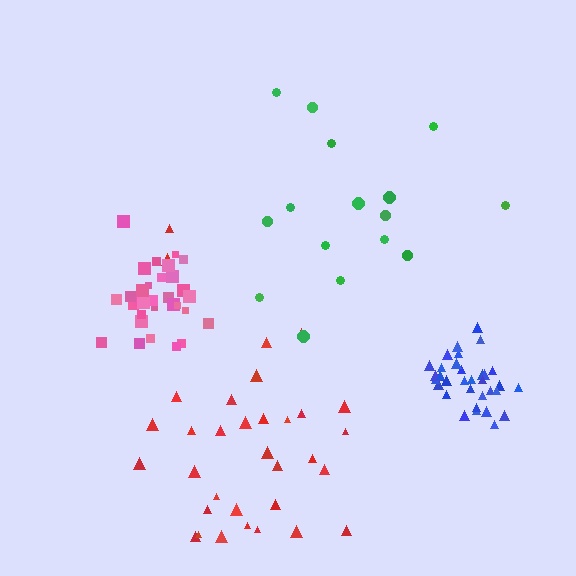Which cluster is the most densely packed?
Blue.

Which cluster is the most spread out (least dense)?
Green.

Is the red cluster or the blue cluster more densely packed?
Blue.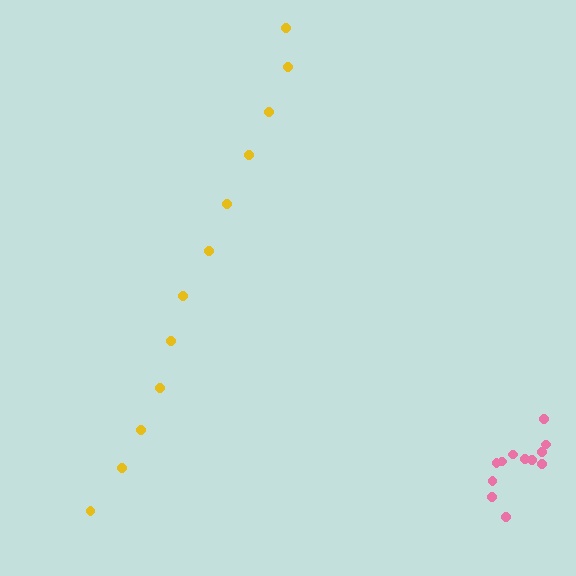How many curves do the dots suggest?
There are 2 distinct paths.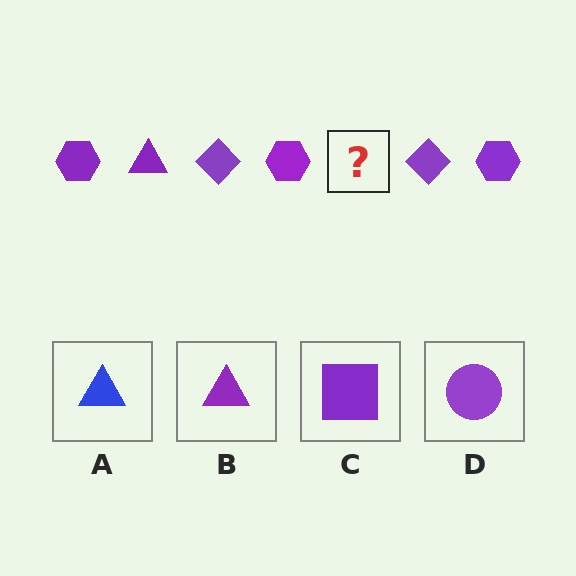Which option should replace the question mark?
Option B.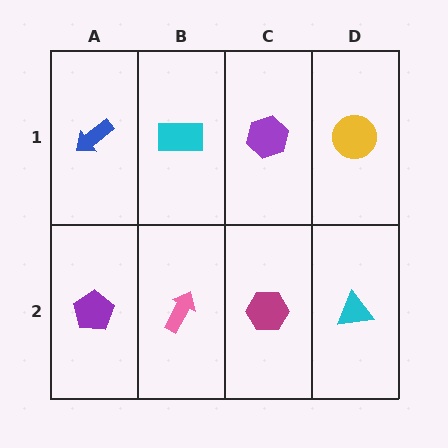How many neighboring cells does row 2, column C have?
3.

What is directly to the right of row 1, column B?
A purple hexagon.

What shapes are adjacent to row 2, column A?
A blue arrow (row 1, column A), a pink arrow (row 2, column B).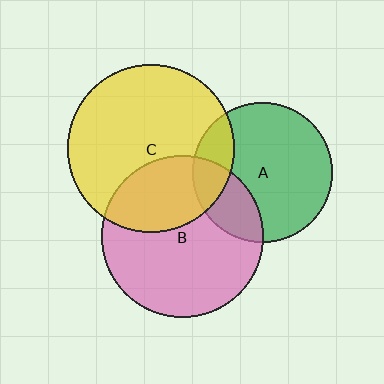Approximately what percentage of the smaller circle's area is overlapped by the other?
Approximately 20%.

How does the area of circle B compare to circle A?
Approximately 1.3 times.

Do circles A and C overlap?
Yes.